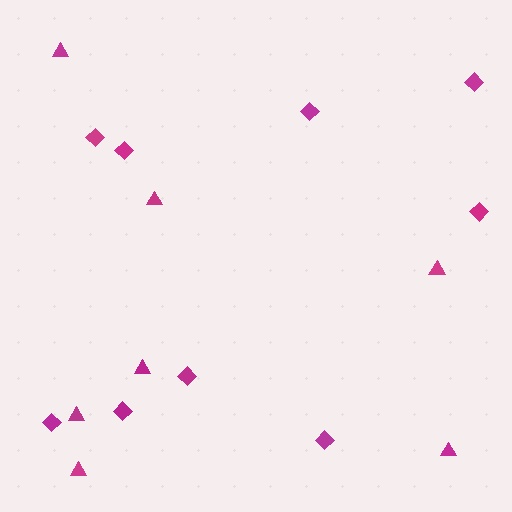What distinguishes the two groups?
There are 2 groups: one group of diamonds (9) and one group of triangles (7).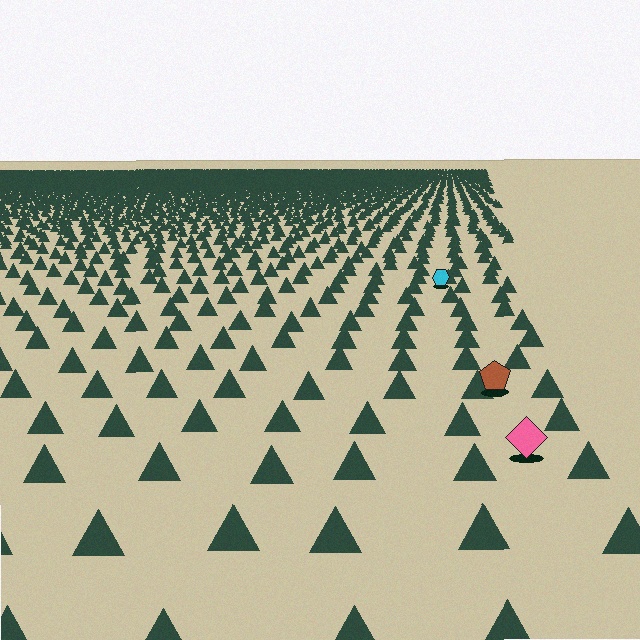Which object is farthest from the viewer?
The cyan hexagon is farthest from the viewer. It appears smaller and the ground texture around it is denser.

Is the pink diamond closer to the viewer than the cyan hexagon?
Yes. The pink diamond is closer — you can tell from the texture gradient: the ground texture is coarser near it.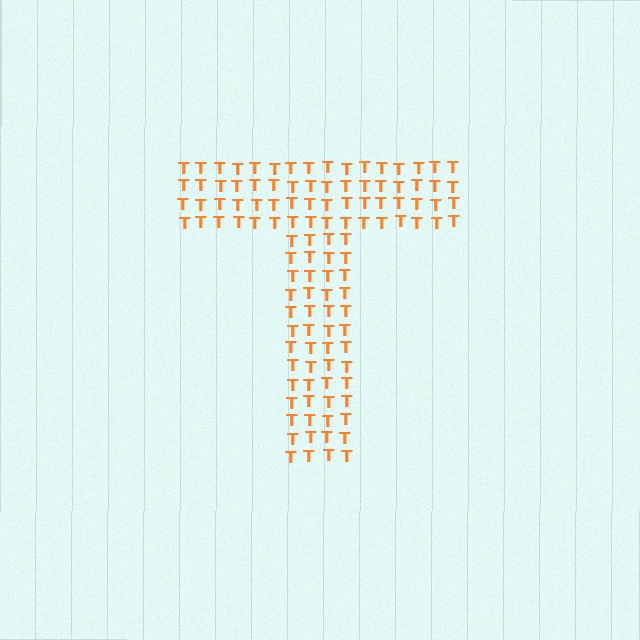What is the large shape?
The large shape is the letter T.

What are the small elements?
The small elements are letter T's.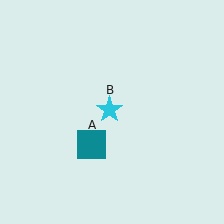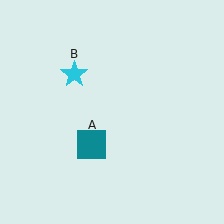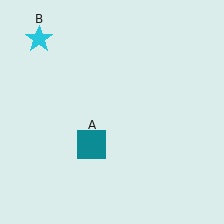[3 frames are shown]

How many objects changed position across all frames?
1 object changed position: cyan star (object B).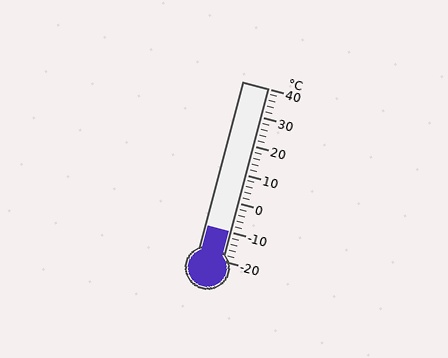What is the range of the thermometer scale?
The thermometer scale ranges from -20°C to 40°C.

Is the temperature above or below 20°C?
The temperature is below 20°C.